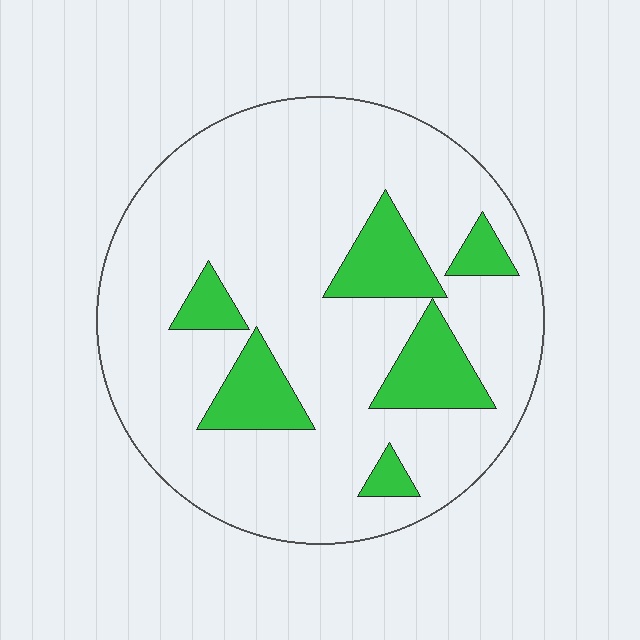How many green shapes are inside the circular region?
6.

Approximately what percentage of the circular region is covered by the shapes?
Approximately 15%.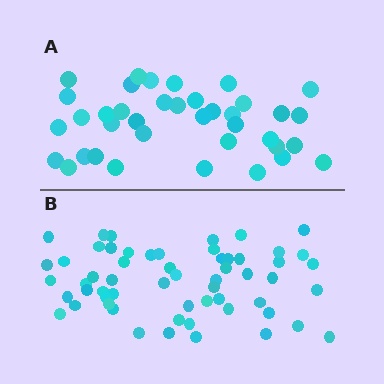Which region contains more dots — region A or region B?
Region B (the bottom region) has more dots.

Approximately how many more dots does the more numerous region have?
Region B has approximately 20 more dots than region A.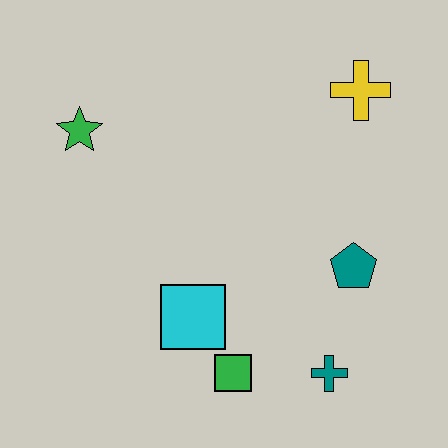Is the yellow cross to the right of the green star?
Yes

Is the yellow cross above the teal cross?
Yes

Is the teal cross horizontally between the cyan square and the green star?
No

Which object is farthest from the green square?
The yellow cross is farthest from the green square.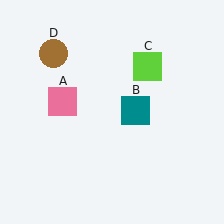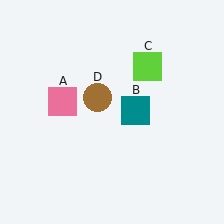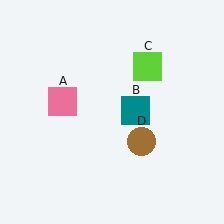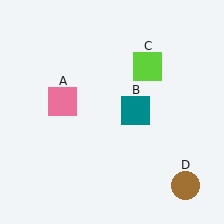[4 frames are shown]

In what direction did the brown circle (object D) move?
The brown circle (object D) moved down and to the right.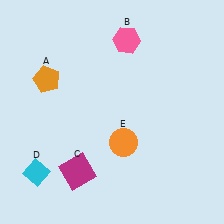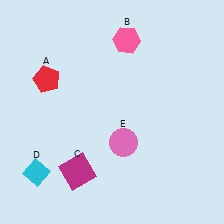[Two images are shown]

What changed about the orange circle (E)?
In Image 1, E is orange. In Image 2, it changed to pink.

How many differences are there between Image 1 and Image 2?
There are 2 differences between the two images.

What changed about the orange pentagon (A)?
In Image 1, A is orange. In Image 2, it changed to red.